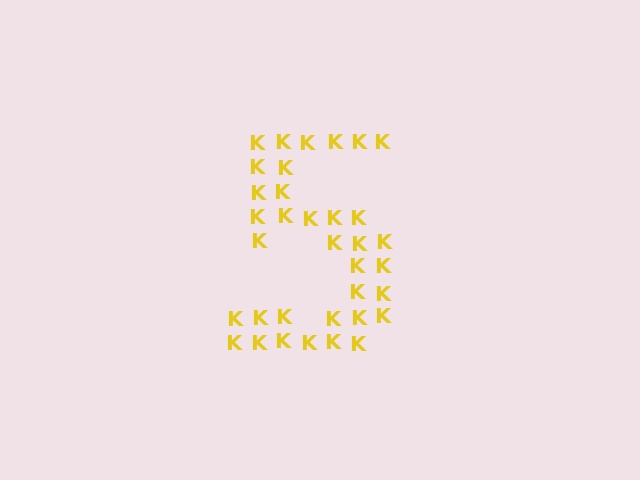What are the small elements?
The small elements are letter K's.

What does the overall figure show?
The overall figure shows the digit 5.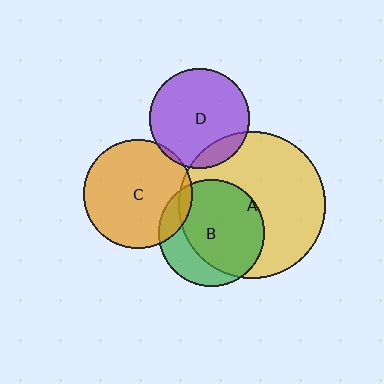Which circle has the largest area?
Circle A (yellow).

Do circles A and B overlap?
Yes.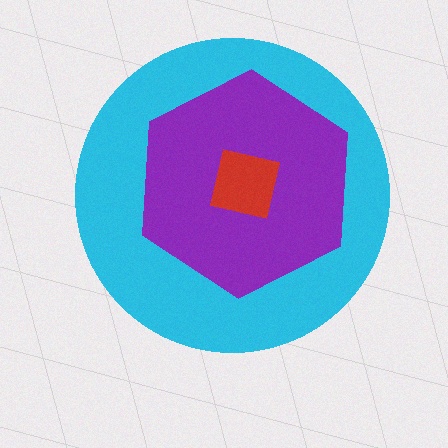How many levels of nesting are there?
3.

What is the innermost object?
The red square.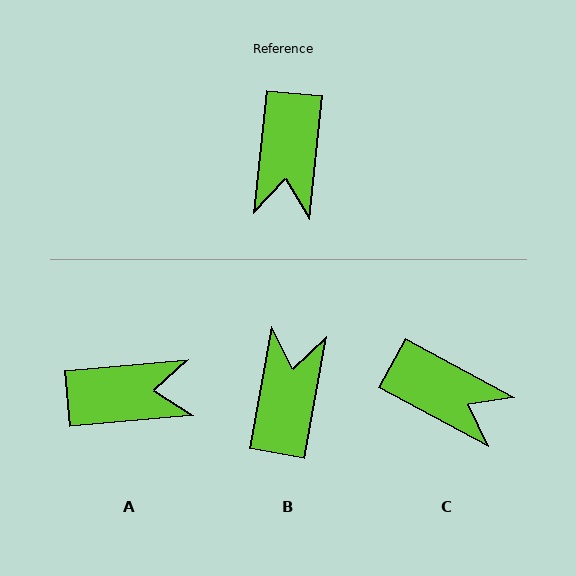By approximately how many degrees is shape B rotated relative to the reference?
Approximately 175 degrees counter-clockwise.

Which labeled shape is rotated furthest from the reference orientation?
B, about 175 degrees away.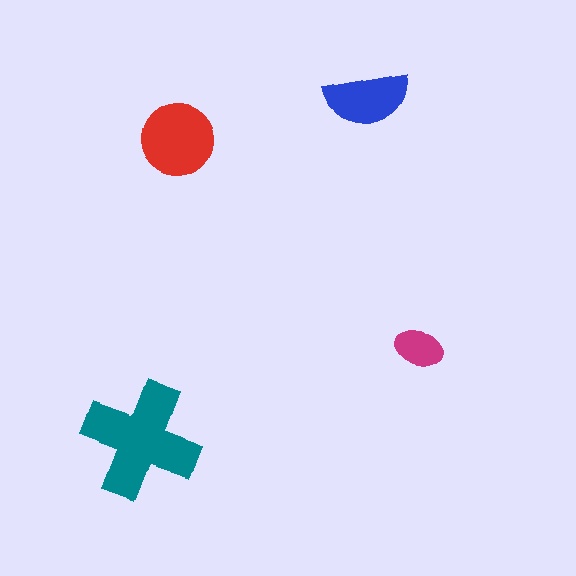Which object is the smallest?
The magenta ellipse.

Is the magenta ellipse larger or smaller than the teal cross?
Smaller.